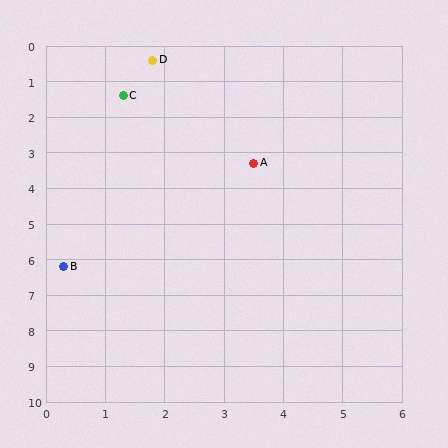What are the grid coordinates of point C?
Point C is at approximately (1.3, 1.4).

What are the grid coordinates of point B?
Point B is at approximately (0.3, 6.2).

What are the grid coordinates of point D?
Point D is at approximately (1.8, 0.4).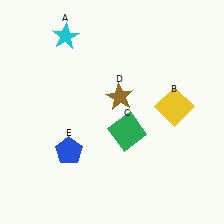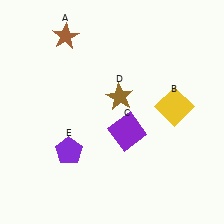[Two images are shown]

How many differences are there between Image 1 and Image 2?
There are 3 differences between the two images.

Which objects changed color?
A changed from cyan to brown. C changed from green to purple. E changed from blue to purple.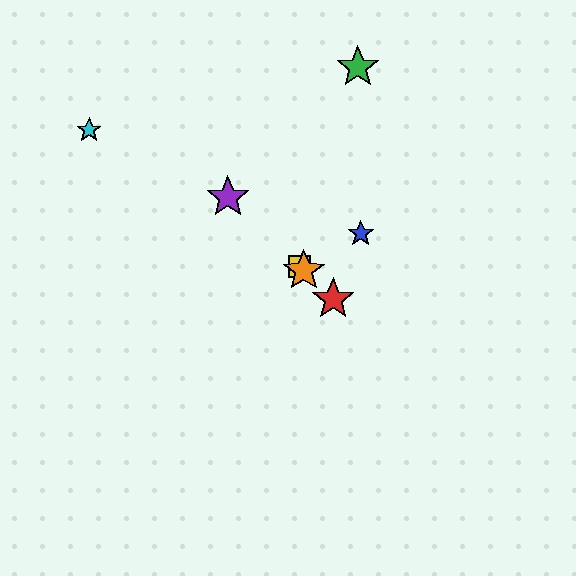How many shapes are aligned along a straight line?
4 shapes (the red star, the yellow square, the purple star, the orange star) are aligned along a straight line.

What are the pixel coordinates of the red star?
The red star is at (333, 299).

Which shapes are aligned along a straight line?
The red star, the yellow square, the purple star, the orange star are aligned along a straight line.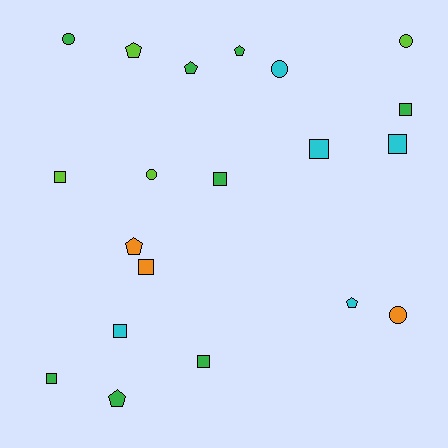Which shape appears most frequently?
Square, with 9 objects.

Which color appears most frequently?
Green, with 8 objects.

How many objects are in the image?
There are 20 objects.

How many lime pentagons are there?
There is 1 lime pentagon.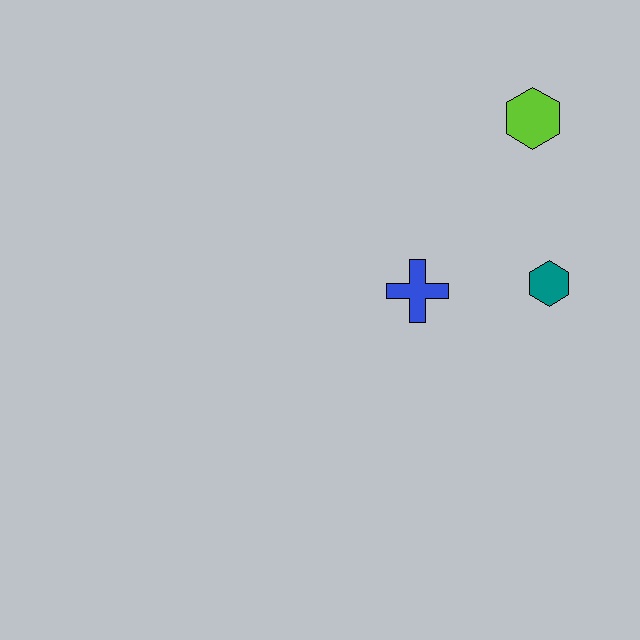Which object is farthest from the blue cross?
The lime hexagon is farthest from the blue cross.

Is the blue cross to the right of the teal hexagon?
No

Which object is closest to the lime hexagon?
The teal hexagon is closest to the lime hexagon.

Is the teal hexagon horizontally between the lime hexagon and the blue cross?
No